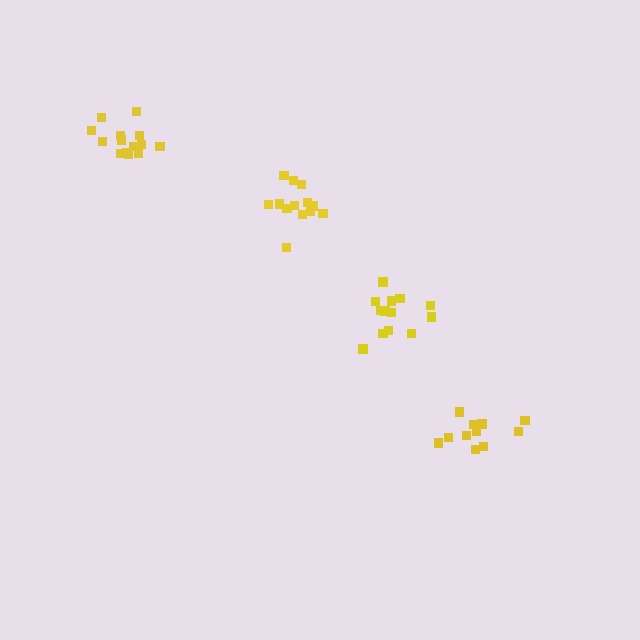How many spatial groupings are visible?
There are 4 spatial groupings.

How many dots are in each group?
Group 1: 13 dots, Group 2: 14 dots, Group 3: 11 dots, Group 4: 13 dots (51 total).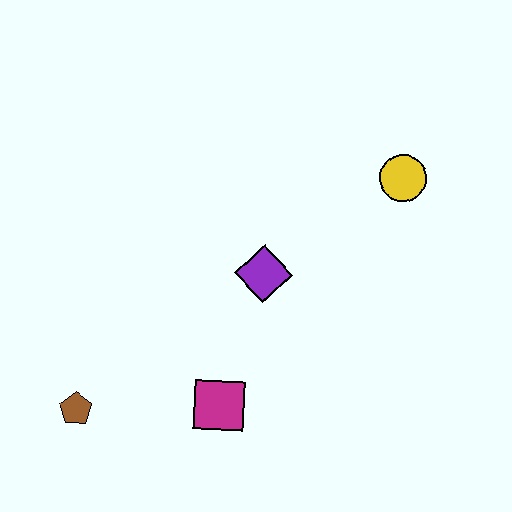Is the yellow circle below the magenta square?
No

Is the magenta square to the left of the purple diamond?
Yes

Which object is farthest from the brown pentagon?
The yellow circle is farthest from the brown pentagon.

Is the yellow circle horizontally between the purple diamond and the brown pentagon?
No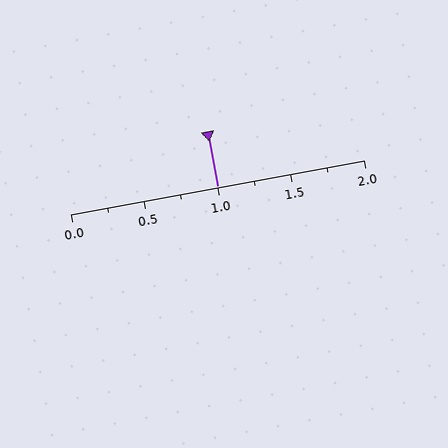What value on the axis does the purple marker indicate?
The marker indicates approximately 1.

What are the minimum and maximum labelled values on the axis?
The axis runs from 0.0 to 2.0.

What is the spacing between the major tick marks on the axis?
The major ticks are spaced 0.5 apart.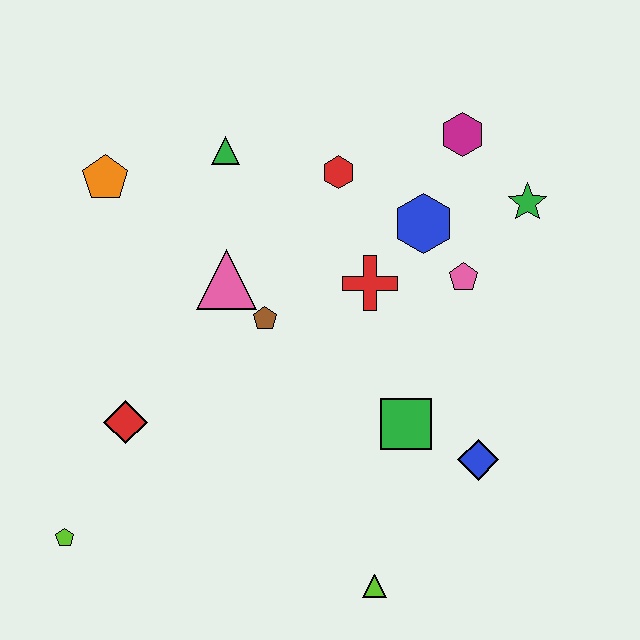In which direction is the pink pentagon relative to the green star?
The pink pentagon is below the green star.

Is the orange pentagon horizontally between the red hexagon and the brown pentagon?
No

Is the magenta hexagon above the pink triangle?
Yes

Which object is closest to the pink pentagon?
The blue hexagon is closest to the pink pentagon.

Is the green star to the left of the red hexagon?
No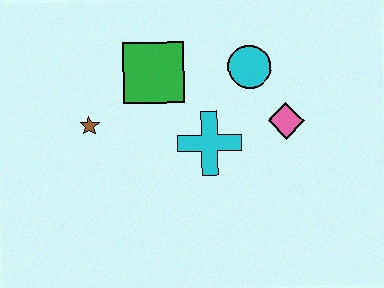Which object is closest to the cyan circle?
The pink diamond is closest to the cyan circle.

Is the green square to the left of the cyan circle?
Yes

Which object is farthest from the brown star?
The pink diamond is farthest from the brown star.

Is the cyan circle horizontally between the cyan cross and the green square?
No